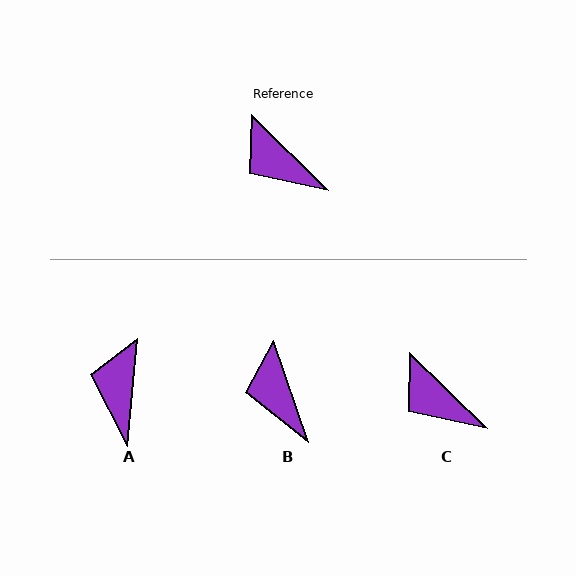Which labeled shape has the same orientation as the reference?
C.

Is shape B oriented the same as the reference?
No, it is off by about 26 degrees.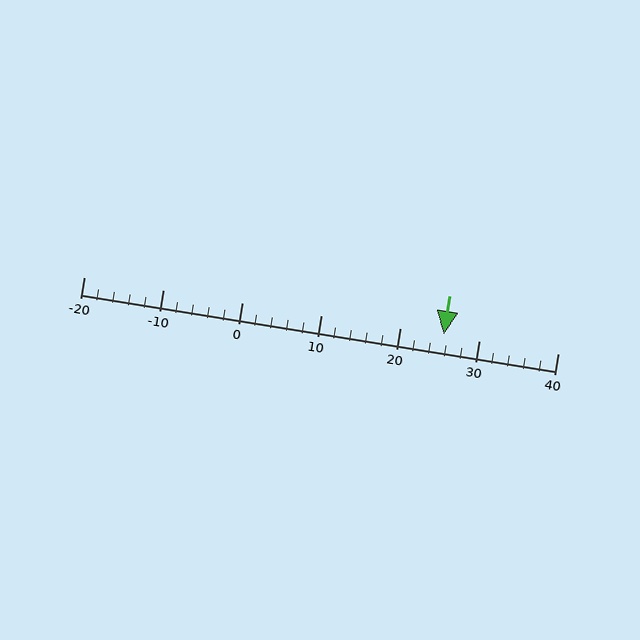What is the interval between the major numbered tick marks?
The major tick marks are spaced 10 units apart.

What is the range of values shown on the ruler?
The ruler shows values from -20 to 40.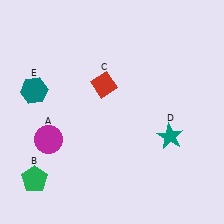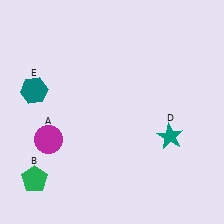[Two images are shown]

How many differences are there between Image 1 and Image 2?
There is 1 difference between the two images.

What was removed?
The red diamond (C) was removed in Image 2.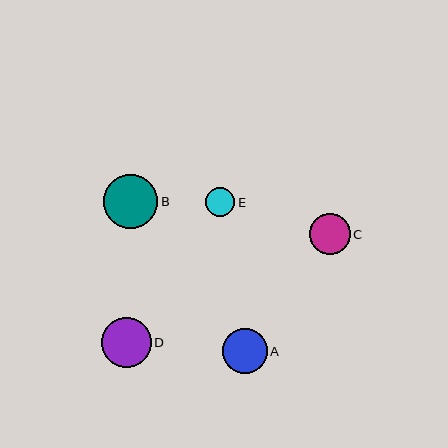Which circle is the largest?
Circle B is the largest with a size of approximately 54 pixels.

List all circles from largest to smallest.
From largest to smallest: B, D, A, C, E.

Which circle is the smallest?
Circle E is the smallest with a size of approximately 29 pixels.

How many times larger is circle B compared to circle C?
Circle B is approximately 1.3 times the size of circle C.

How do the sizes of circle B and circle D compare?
Circle B and circle D are approximately the same size.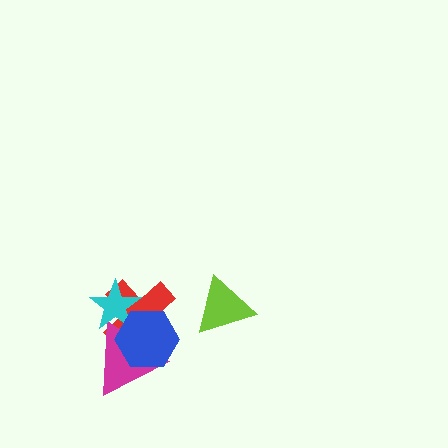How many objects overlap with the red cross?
3 objects overlap with the red cross.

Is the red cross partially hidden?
Yes, it is partially covered by another shape.